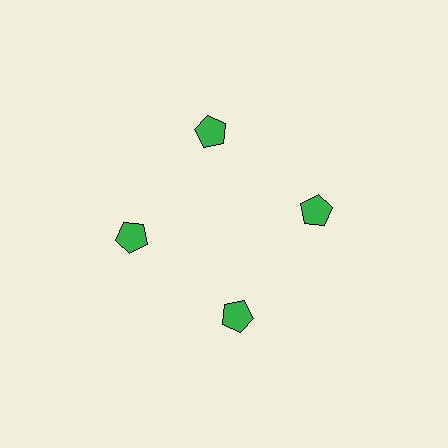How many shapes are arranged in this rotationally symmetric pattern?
There are 4 shapes, arranged in 4 groups of 1.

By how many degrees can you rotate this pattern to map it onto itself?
The pattern maps onto itself every 90 degrees of rotation.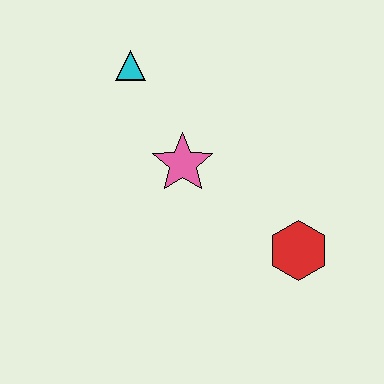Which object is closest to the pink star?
The cyan triangle is closest to the pink star.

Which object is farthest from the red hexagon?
The cyan triangle is farthest from the red hexagon.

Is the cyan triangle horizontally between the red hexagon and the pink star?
No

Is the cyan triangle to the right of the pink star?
No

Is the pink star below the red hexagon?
No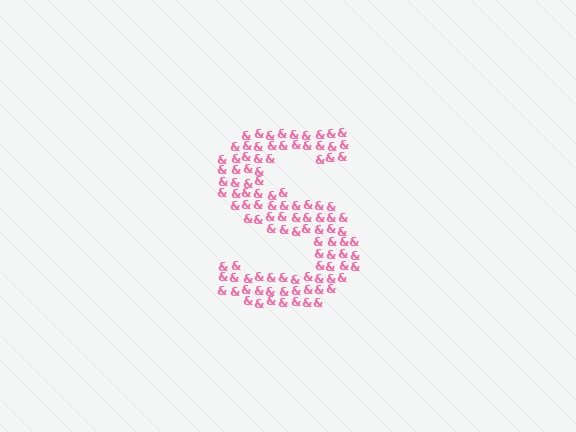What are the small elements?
The small elements are ampersands.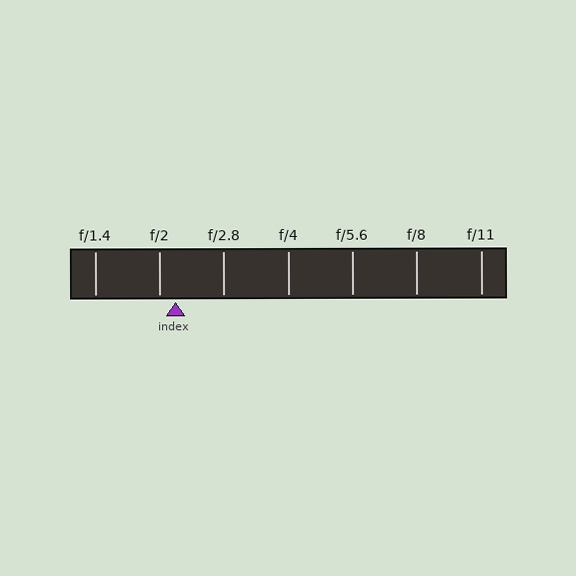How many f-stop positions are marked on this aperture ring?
There are 7 f-stop positions marked.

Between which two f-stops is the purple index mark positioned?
The index mark is between f/2 and f/2.8.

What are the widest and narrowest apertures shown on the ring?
The widest aperture shown is f/1.4 and the narrowest is f/11.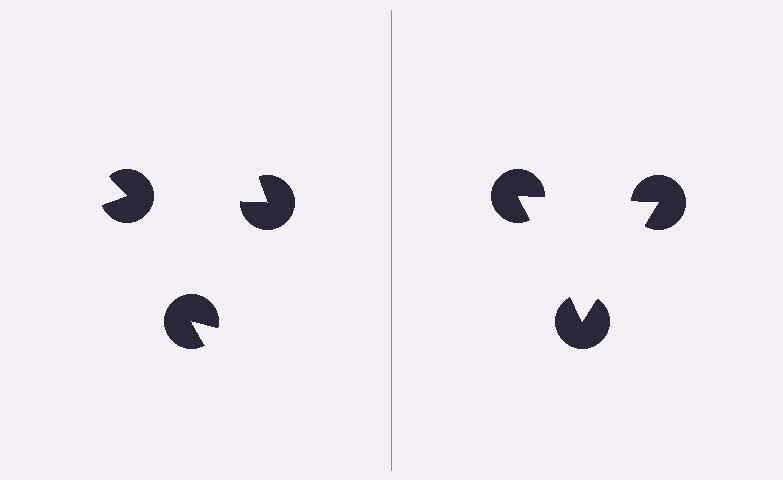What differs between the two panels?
The pac-man discs are positioned identically on both sides; only the wedge orientations differ. On the right they align to a triangle; on the left they are misaligned.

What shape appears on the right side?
An illusory triangle.